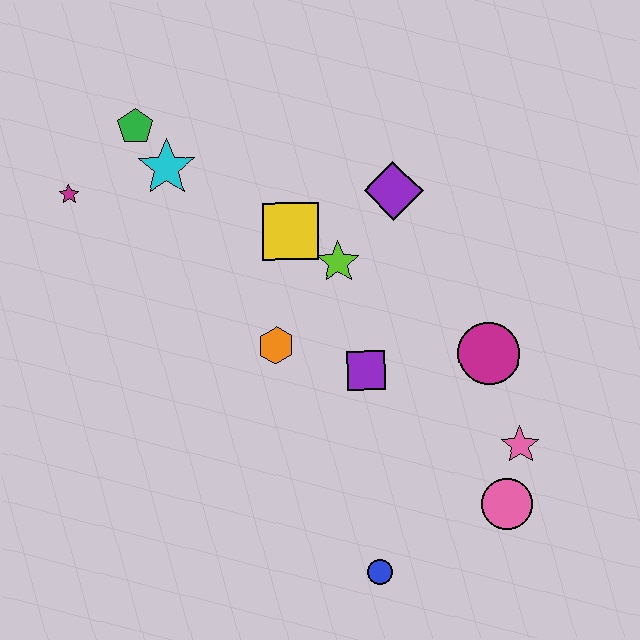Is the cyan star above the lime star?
Yes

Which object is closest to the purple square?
The orange hexagon is closest to the purple square.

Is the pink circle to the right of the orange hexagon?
Yes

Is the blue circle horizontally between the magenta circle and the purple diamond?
No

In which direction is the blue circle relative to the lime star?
The blue circle is below the lime star.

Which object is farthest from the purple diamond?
The blue circle is farthest from the purple diamond.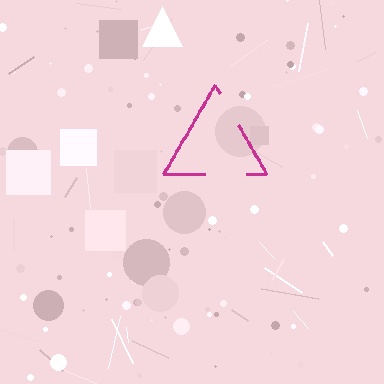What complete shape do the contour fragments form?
The contour fragments form a triangle.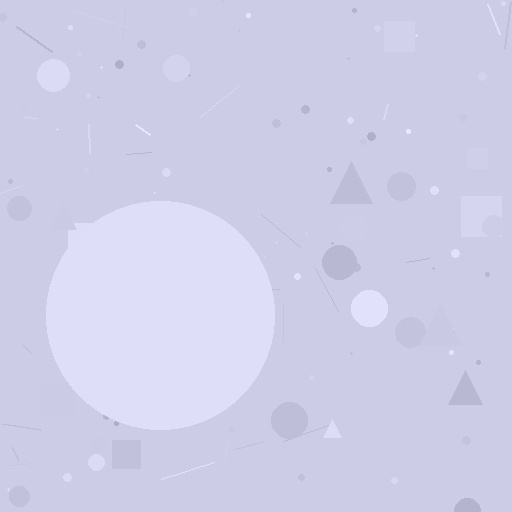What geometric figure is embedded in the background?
A circle is embedded in the background.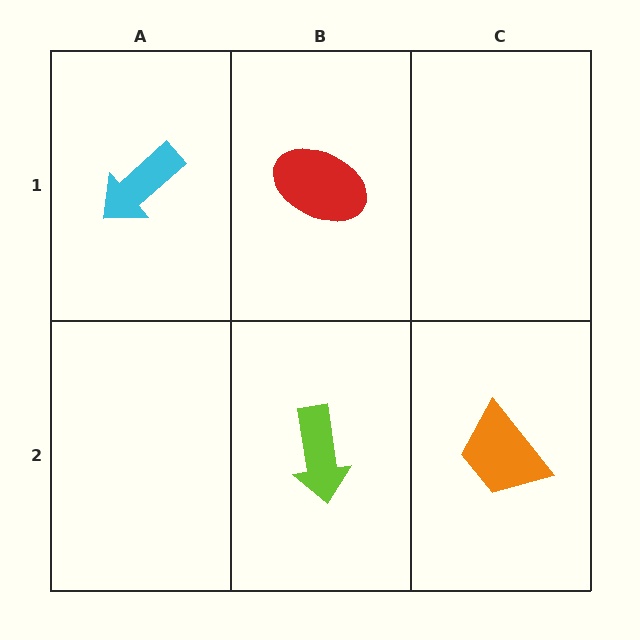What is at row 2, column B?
A lime arrow.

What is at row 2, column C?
An orange trapezoid.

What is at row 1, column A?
A cyan arrow.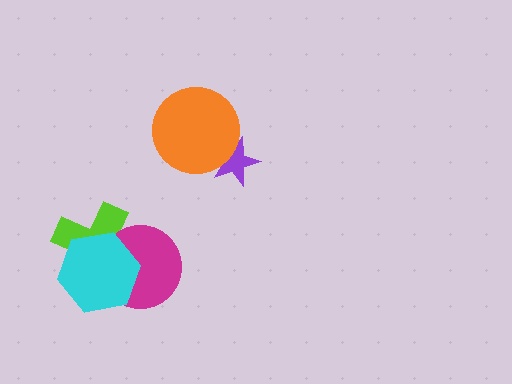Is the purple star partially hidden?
Yes, it is partially covered by another shape.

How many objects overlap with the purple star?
1 object overlaps with the purple star.